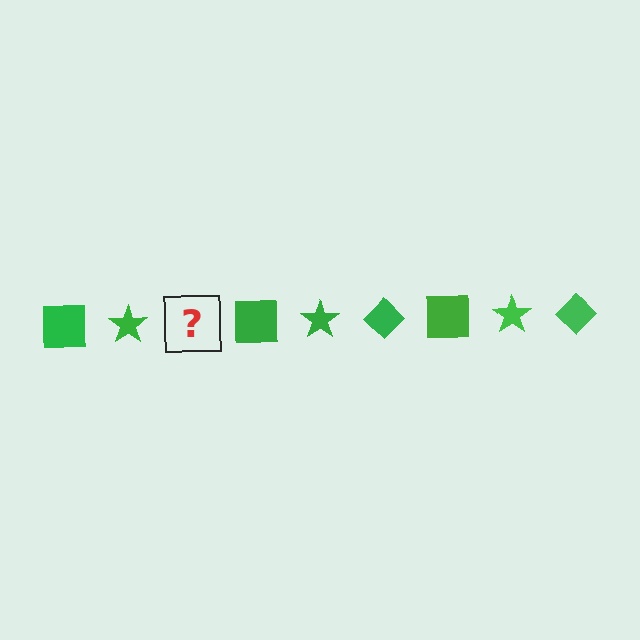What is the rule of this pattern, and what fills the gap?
The rule is that the pattern cycles through square, star, diamond shapes in green. The gap should be filled with a green diamond.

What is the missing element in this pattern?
The missing element is a green diamond.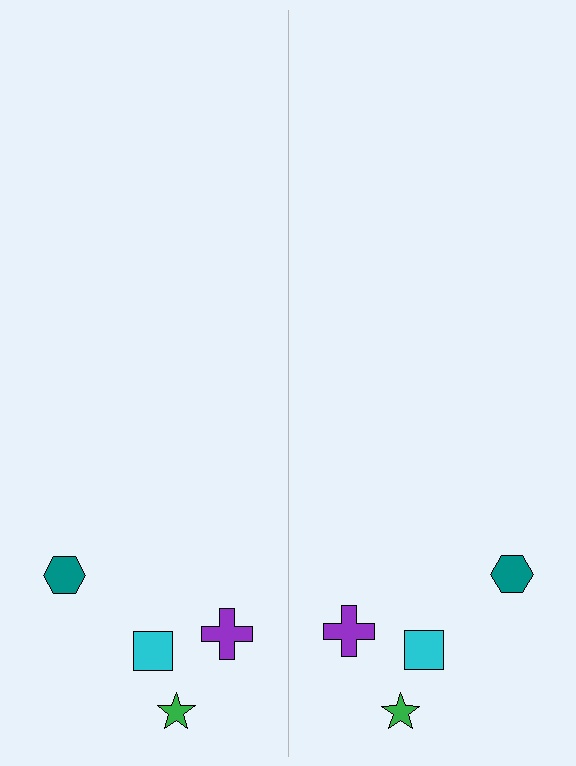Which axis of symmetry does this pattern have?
The pattern has a vertical axis of symmetry running through the center of the image.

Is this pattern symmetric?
Yes, this pattern has bilateral (reflection) symmetry.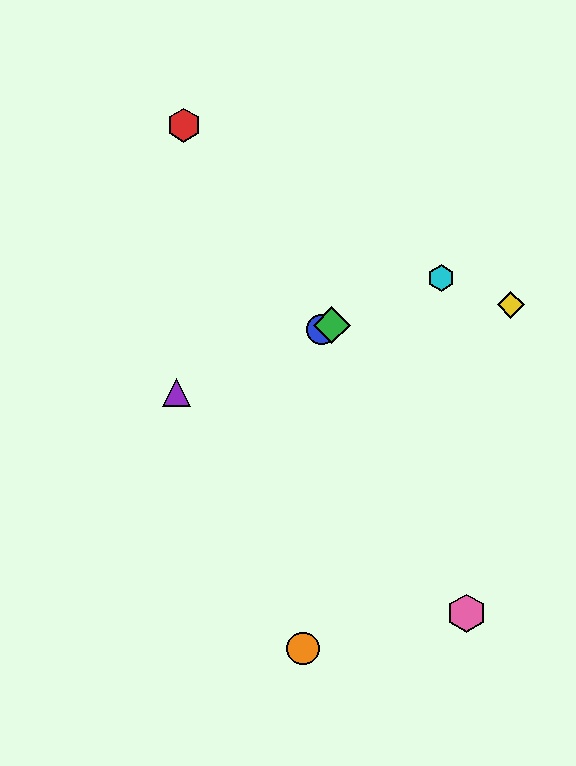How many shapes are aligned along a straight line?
4 shapes (the blue circle, the green diamond, the purple triangle, the cyan hexagon) are aligned along a straight line.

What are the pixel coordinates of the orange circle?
The orange circle is at (303, 648).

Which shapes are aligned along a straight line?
The blue circle, the green diamond, the purple triangle, the cyan hexagon are aligned along a straight line.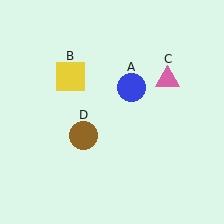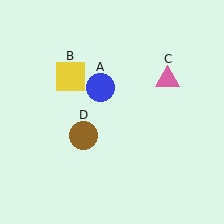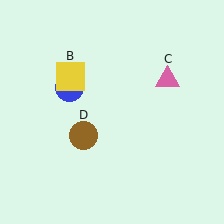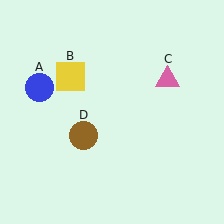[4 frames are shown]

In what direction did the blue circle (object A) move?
The blue circle (object A) moved left.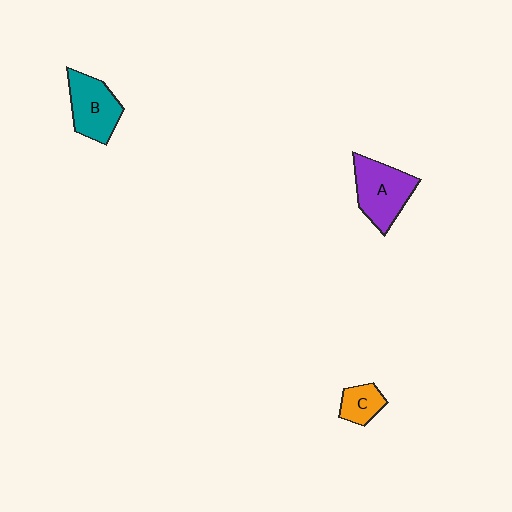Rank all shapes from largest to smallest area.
From largest to smallest: A (purple), B (teal), C (orange).